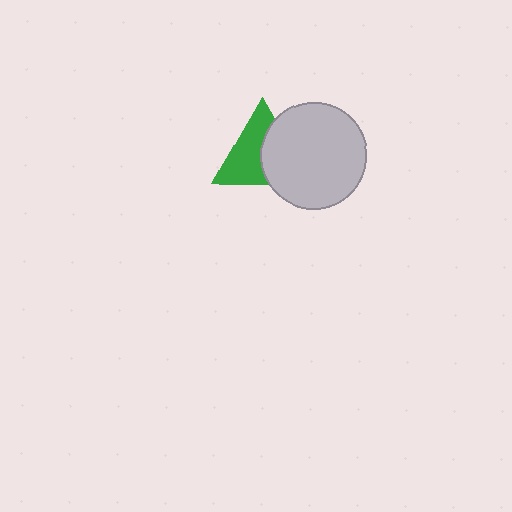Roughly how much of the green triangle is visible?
About half of it is visible (roughly 56%).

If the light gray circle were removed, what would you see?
You would see the complete green triangle.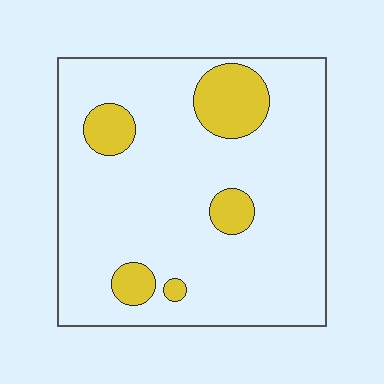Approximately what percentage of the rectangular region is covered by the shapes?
Approximately 15%.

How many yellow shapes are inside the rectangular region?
5.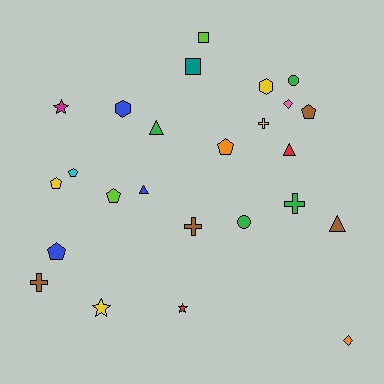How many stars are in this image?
There are 3 stars.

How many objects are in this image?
There are 25 objects.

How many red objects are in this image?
There are 2 red objects.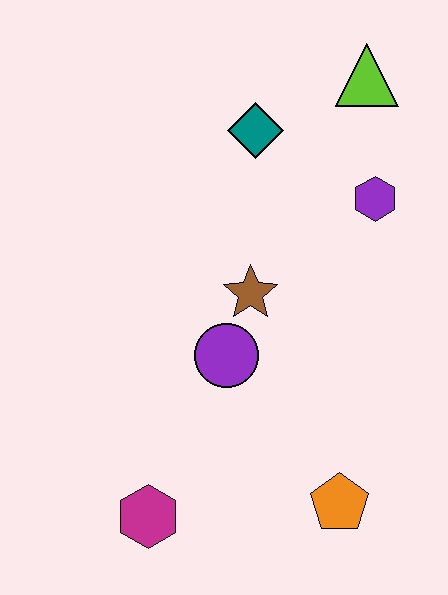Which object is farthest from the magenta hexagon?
The lime triangle is farthest from the magenta hexagon.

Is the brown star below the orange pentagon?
No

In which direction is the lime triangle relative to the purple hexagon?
The lime triangle is above the purple hexagon.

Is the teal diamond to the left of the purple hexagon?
Yes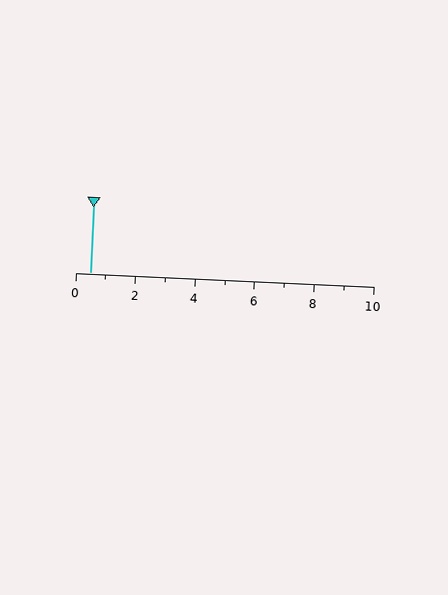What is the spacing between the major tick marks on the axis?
The major ticks are spaced 2 apart.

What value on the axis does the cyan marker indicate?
The marker indicates approximately 0.5.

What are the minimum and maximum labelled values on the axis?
The axis runs from 0 to 10.